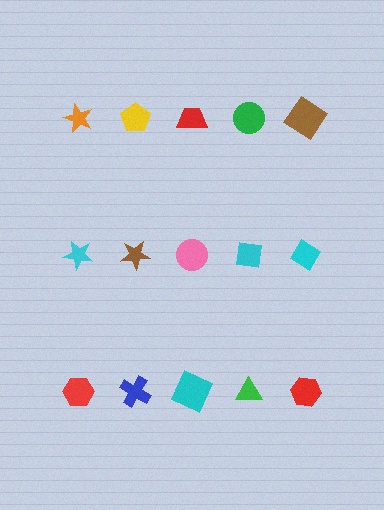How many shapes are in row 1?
5 shapes.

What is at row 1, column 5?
A brown diamond.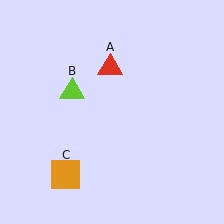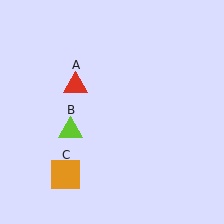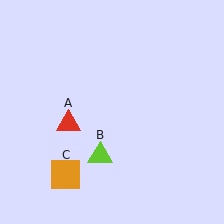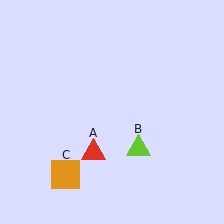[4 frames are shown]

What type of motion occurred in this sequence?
The red triangle (object A), lime triangle (object B) rotated counterclockwise around the center of the scene.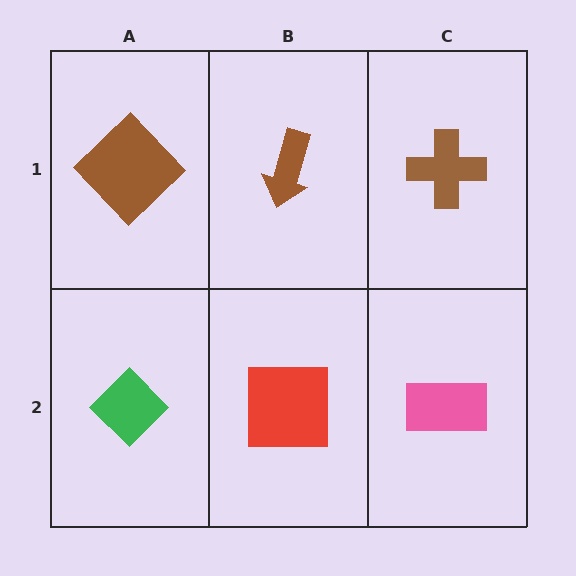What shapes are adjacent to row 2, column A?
A brown diamond (row 1, column A), a red square (row 2, column B).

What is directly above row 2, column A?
A brown diamond.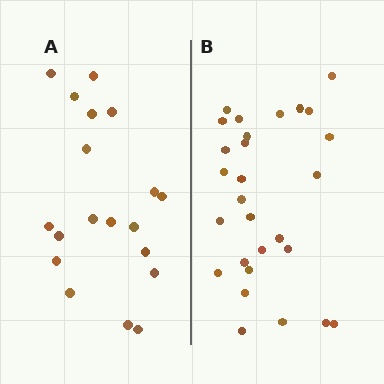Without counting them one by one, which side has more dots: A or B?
Region B (the right region) has more dots.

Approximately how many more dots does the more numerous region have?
Region B has roughly 8 or so more dots than region A.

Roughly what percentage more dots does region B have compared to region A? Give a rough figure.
About 45% more.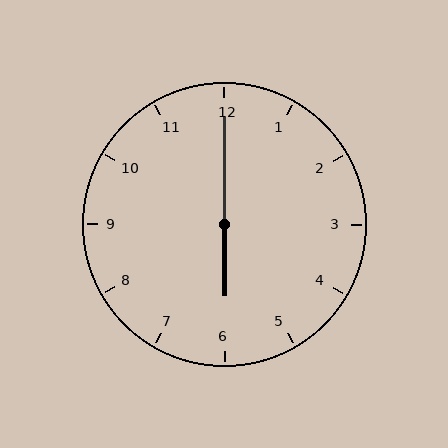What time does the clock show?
6:00.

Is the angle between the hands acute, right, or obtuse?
It is obtuse.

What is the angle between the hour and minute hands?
Approximately 180 degrees.